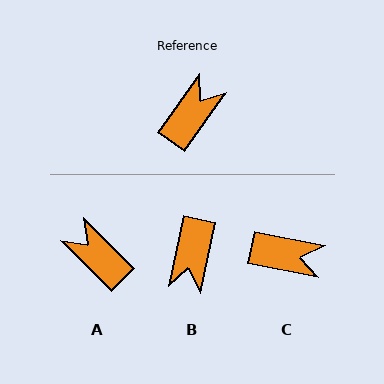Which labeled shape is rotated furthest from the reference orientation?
B, about 157 degrees away.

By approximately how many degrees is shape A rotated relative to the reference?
Approximately 80 degrees counter-clockwise.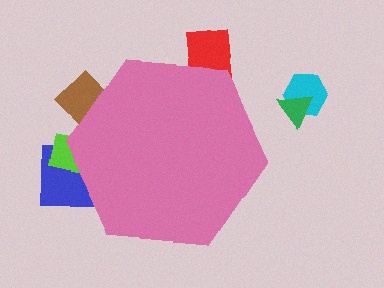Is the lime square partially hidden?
Yes, the lime square is partially hidden behind the pink hexagon.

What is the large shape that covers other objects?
A pink hexagon.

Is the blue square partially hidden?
Yes, the blue square is partially hidden behind the pink hexagon.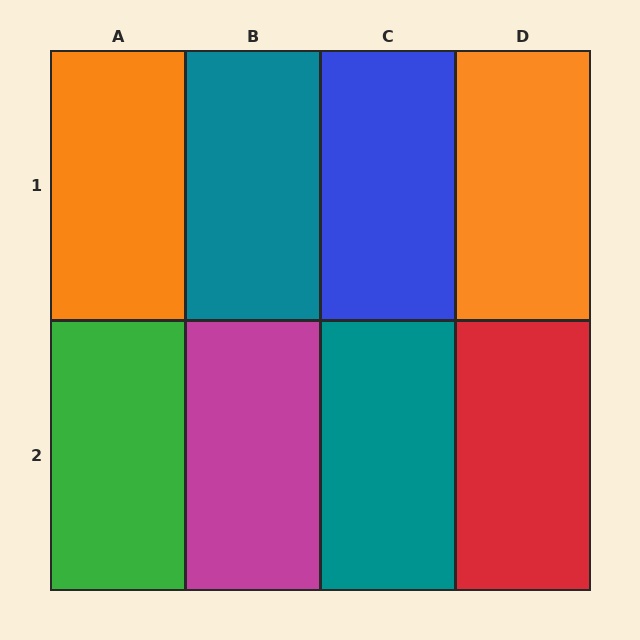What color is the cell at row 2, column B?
Magenta.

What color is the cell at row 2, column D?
Red.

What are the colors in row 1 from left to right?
Orange, teal, blue, orange.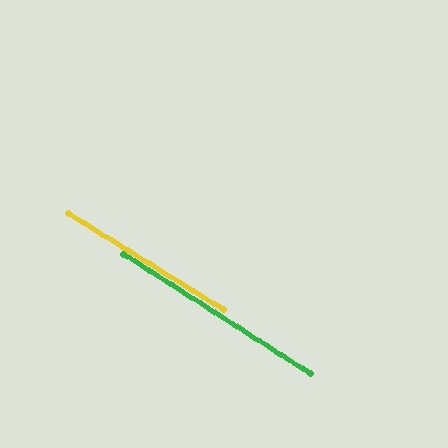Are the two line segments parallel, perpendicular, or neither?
Parallel — their directions differ by only 0.6°.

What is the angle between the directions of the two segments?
Approximately 1 degree.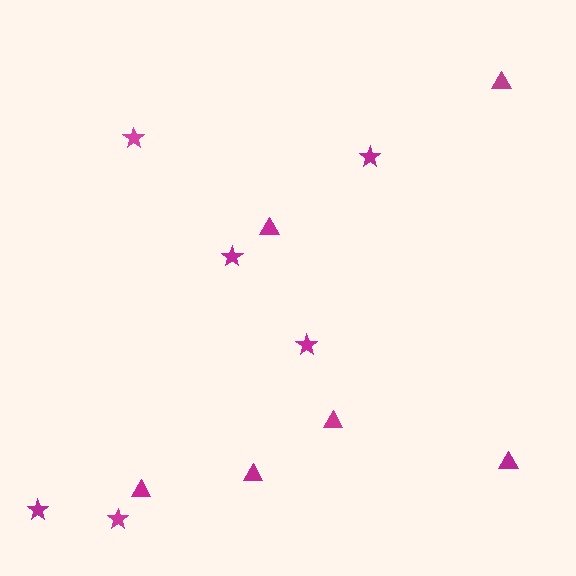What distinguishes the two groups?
There are 2 groups: one group of triangles (6) and one group of stars (6).